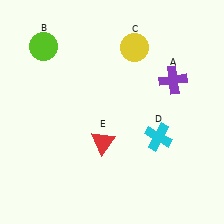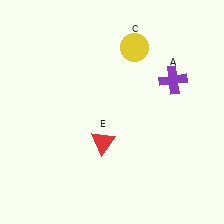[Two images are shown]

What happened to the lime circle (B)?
The lime circle (B) was removed in Image 2. It was in the top-left area of Image 1.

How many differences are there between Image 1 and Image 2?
There are 2 differences between the two images.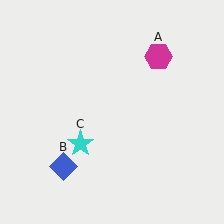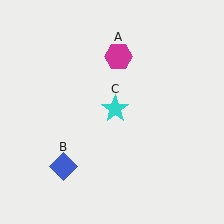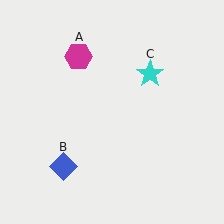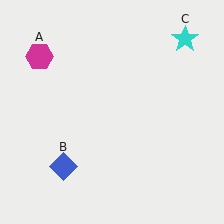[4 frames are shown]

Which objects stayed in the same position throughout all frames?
Blue diamond (object B) remained stationary.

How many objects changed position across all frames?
2 objects changed position: magenta hexagon (object A), cyan star (object C).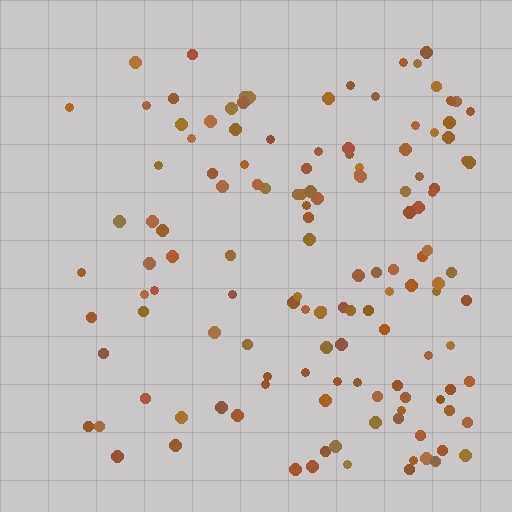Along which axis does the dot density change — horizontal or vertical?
Horizontal.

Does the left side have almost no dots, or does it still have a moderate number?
Still a moderate number, just noticeably fewer than the right.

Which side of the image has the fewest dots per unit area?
The left.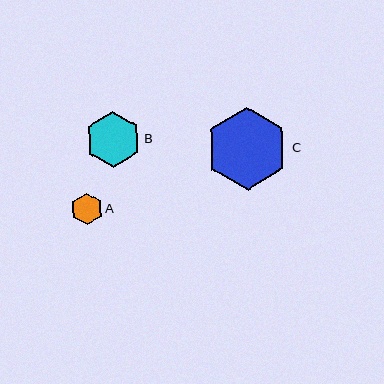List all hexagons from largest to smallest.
From largest to smallest: C, B, A.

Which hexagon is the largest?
Hexagon C is the largest with a size of approximately 83 pixels.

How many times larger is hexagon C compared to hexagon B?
Hexagon C is approximately 1.5 times the size of hexagon B.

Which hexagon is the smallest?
Hexagon A is the smallest with a size of approximately 31 pixels.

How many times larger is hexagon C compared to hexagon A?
Hexagon C is approximately 2.6 times the size of hexagon A.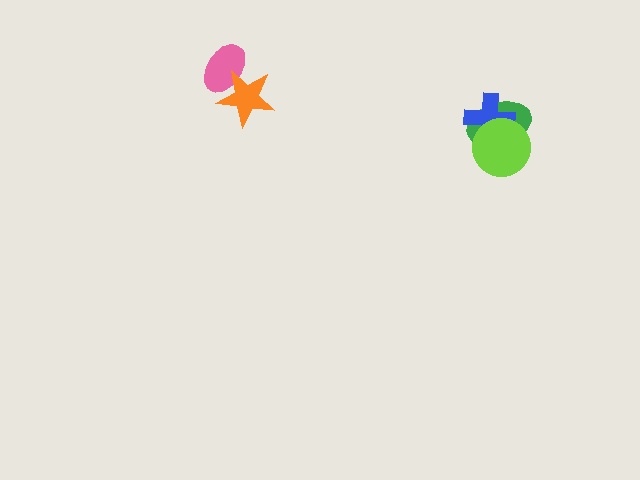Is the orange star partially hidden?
No, no other shape covers it.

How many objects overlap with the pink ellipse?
1 object overlaps with the pink ellipse.